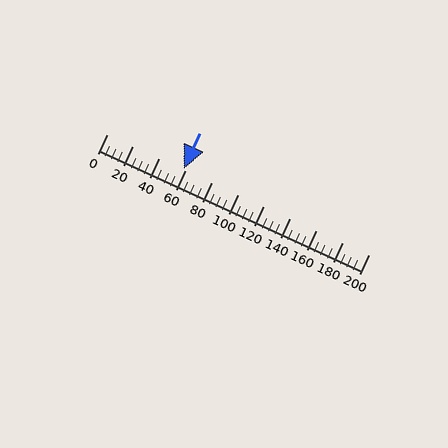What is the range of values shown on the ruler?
The ruler shows values from 0 to 200.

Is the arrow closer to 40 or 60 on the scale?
The arrow is closer to 60.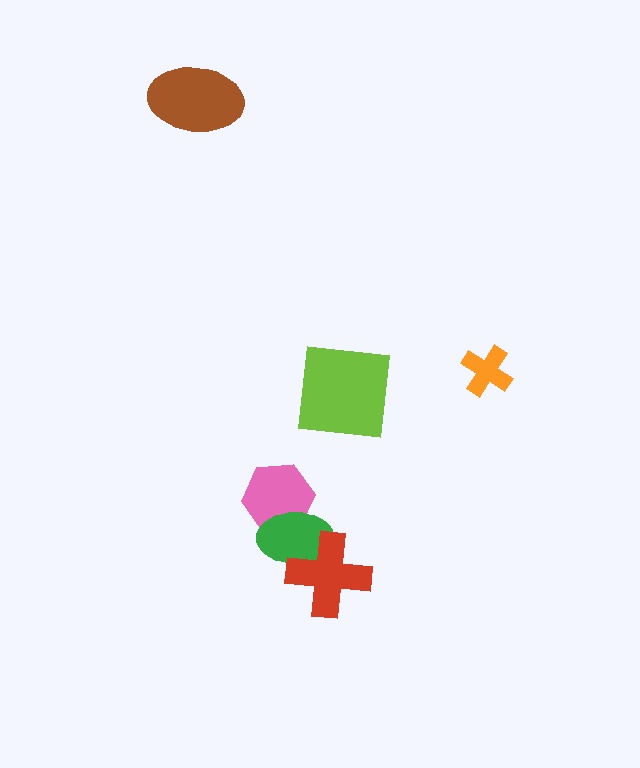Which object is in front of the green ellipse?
The red cross is in front of the green ellipse.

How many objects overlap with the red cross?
1 object overlaps with the red cross.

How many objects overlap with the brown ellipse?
0 objects overlap with the brown ellipse.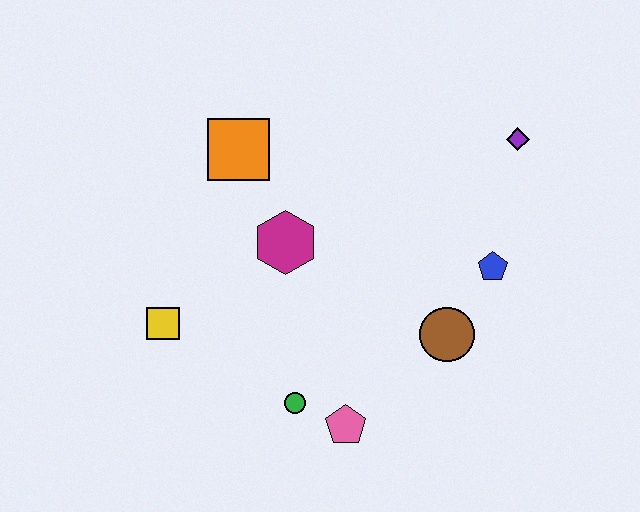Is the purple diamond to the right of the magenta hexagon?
Yes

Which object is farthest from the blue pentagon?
The yellow square is farthest from the blue pentagon.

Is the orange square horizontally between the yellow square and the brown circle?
Yes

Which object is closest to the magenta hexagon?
The orange square is closest to the magenta hexagon.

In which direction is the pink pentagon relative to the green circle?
The pink pentagon is to the right of the green circle.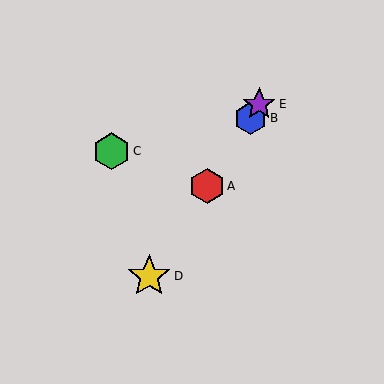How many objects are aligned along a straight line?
4 objects (A, B, D, E) are aligned along a straight line.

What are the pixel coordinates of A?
Object A is at (207, 186).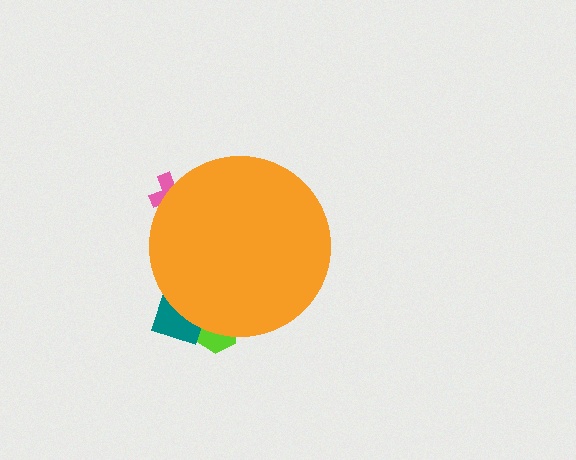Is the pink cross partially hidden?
Yes, the pink cross is partially hidden behind the orange circle.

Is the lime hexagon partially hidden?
Yes, the lime hexagon is partially hidden behind the orange circle.